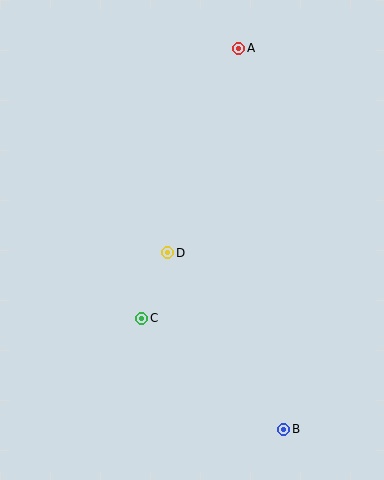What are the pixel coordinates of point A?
Point A is at (239, 48).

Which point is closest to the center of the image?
Point D at (168, 253) is closest to the center.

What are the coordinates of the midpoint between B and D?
The midpoint between B and D is at (226, 341).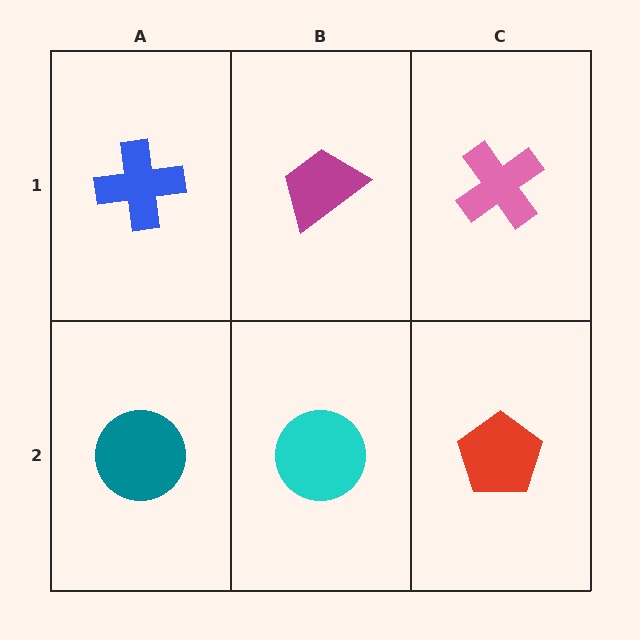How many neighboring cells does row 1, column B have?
3.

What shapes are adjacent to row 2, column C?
A pink cross (row 1, column C), a cyan circle (row 2, column B).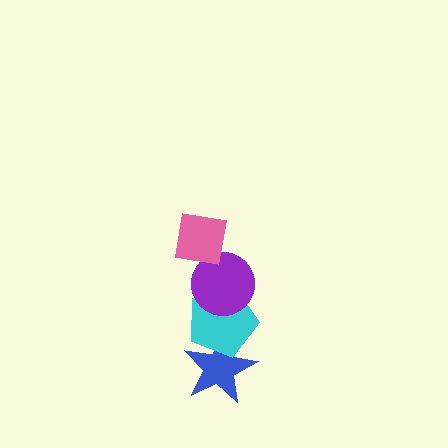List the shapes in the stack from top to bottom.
From top to bottom: the pink square, the purple circle, the cyan pentagon, the blue star.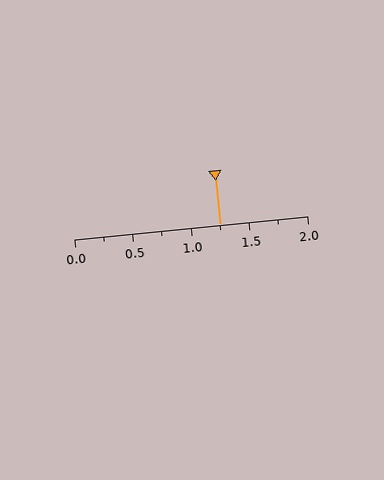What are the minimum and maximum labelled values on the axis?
The axis runs from 0.0 to 2.0.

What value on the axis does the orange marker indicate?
The marker indicates approximately 1.25.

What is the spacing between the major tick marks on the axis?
The major ticks are spaced 0.5 apart.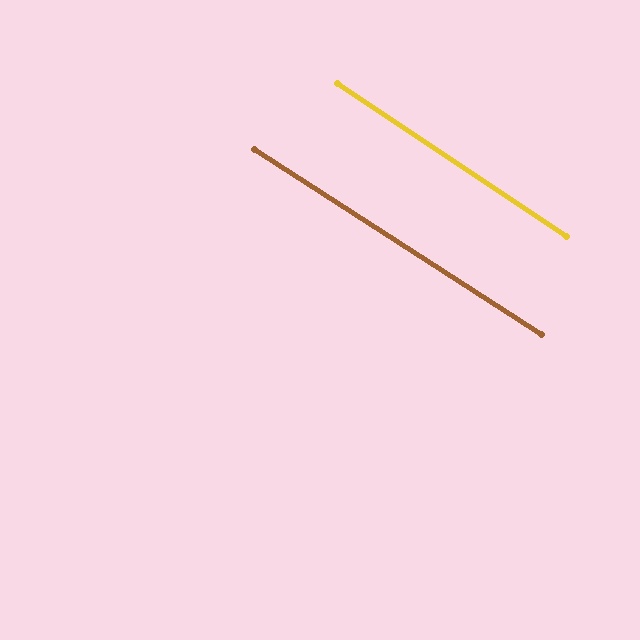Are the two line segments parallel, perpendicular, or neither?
Parallel — their directions differ by only 0.9°.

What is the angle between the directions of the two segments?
Approximately 1 degree.